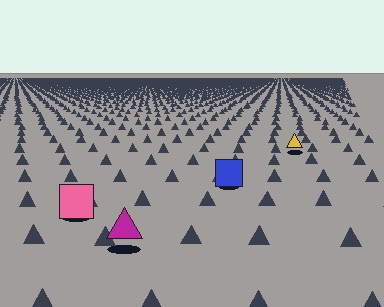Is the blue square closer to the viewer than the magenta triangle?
No. The magenta triangle is closer — you can tell from the texture gradient: the ground texture is coarser near it.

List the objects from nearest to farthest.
From nearest to farthest: the magenta triangle, the pink square, the blue square, the yellow triangle.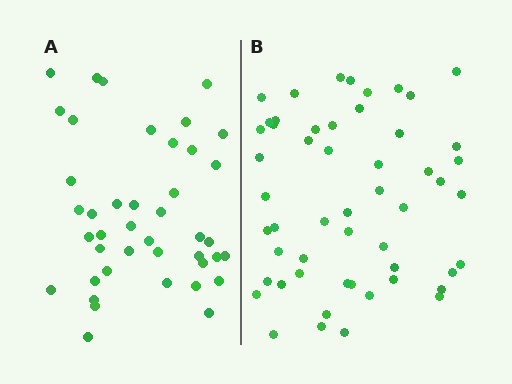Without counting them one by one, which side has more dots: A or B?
Region B (the right region) has more dots.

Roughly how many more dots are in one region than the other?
Region B has roughly 12 or so more dots than region A.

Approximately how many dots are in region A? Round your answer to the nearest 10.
About 40 dots. (The exact count is 42, which rounds to 40.)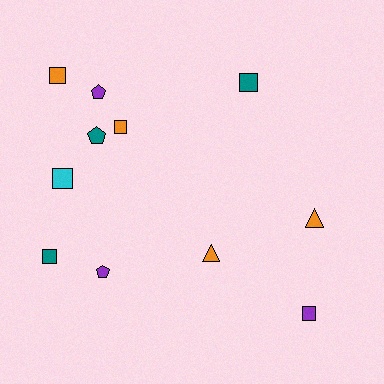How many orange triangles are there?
There are 2 orange triangles.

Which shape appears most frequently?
Square, with 6 objects.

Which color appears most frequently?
Orange, with 4 objects.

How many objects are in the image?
There are 11 objects.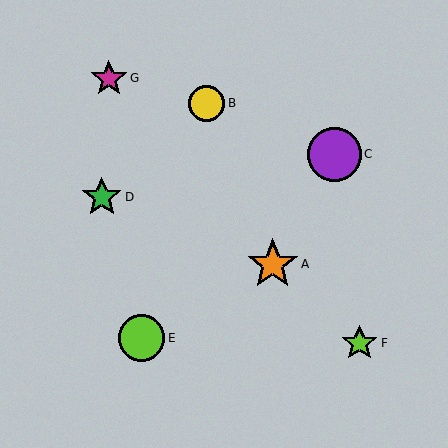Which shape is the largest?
The purple circle (labeled C) is the largest.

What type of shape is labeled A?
Shape A is an orange star.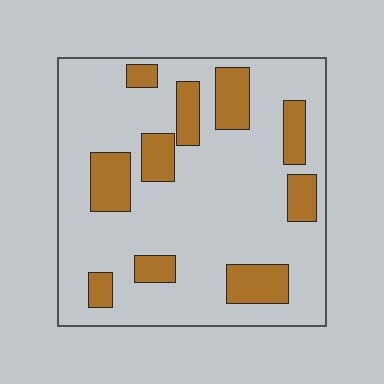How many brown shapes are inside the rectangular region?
10.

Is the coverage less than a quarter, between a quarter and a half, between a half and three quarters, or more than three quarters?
Less than a quarter.